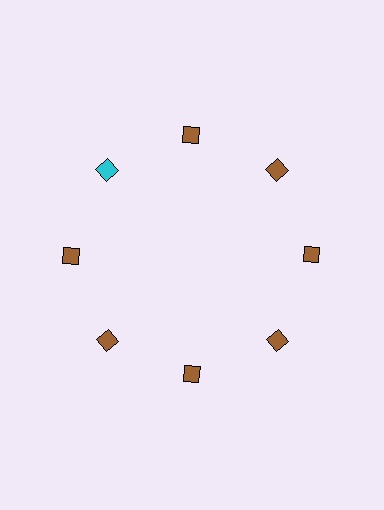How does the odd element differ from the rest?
It has a different color: cyan instead of brown.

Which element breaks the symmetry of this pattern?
The cyan diamond at roughly the 10 o'clock position breaks the symmetry. All other shapes are brown diamonds.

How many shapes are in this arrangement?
There are 8 shapes arranged in a ring pattern.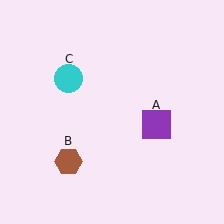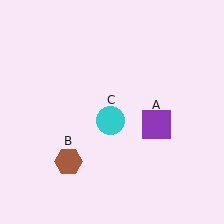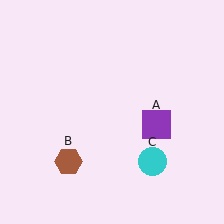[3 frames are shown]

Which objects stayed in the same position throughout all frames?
Purple square (object A) and brown hexagon (object B) remained stationary.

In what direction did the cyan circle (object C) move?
The cyan circle (object C) moved down and to the right.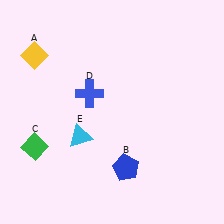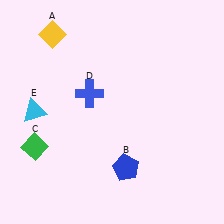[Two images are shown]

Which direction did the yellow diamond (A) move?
The yellow diamond (A) moved up.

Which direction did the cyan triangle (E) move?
The cyan triangle (E) moved left.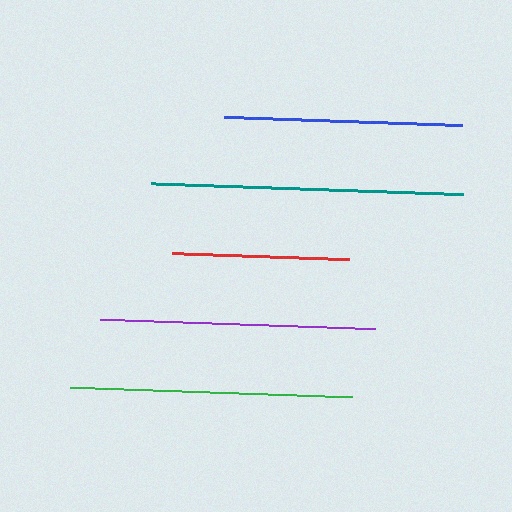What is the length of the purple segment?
The purple segment is approximately 274 pixels long.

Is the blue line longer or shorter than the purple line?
The purple line is longer than the blue line.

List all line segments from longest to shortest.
From longest to shortest: teal, green, purple, blue, red.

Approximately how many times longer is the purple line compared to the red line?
The purple line is approximately 1.5 times the length of the red line.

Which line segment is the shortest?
The red line is the shortest at approximately 178 pixels.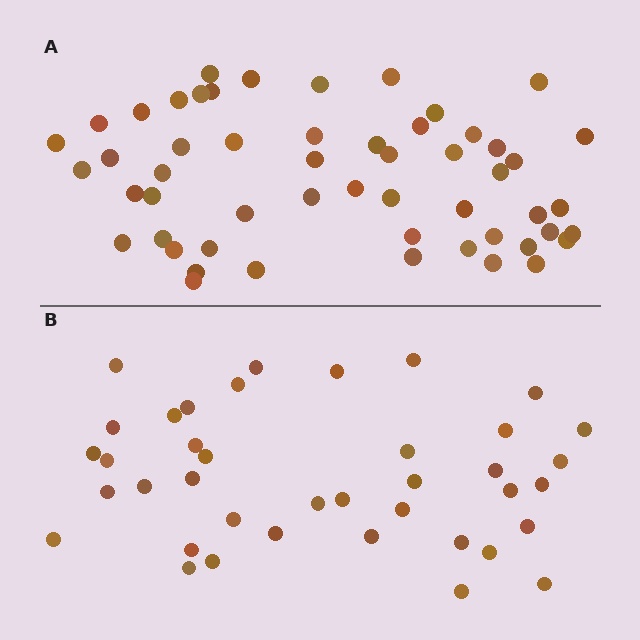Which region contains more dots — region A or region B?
Region A (the top region) has more dots.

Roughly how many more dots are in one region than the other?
Region A has approximately 15 more dots than region B.